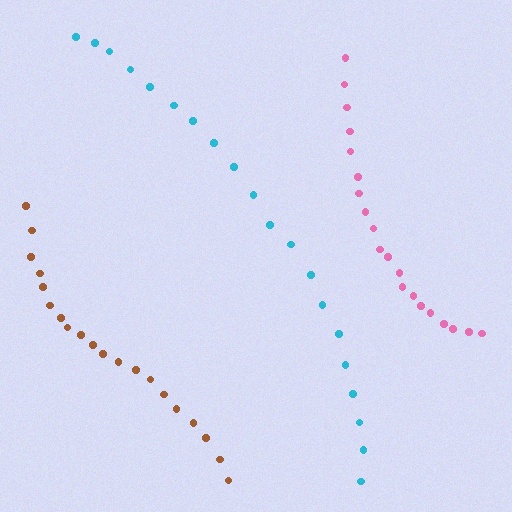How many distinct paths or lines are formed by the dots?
There are 3 distinct paths.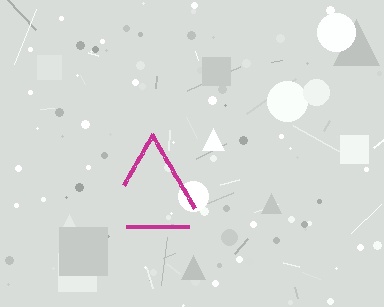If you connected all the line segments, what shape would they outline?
They would outline a triangle.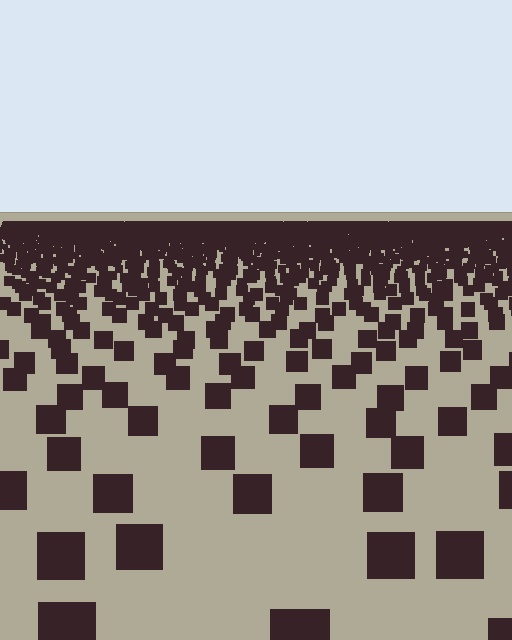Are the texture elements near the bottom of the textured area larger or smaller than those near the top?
Larger. Near the bottom, elements are closer to the viewer and appear at a bigger on-screen size.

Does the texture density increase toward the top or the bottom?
Density increases toward the top.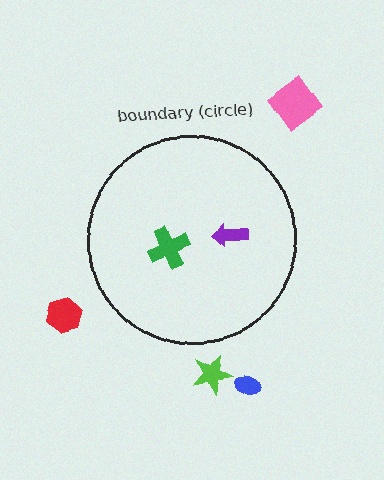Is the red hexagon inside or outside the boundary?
Outside.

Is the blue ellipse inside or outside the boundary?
Outside.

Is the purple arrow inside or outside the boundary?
Inside.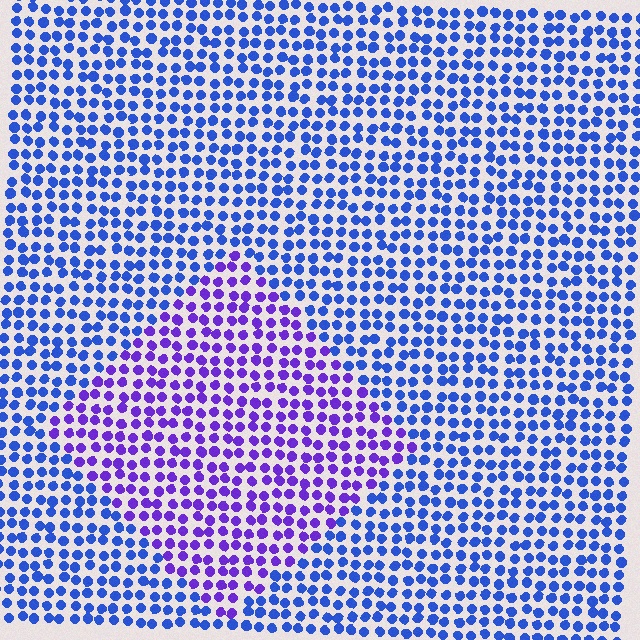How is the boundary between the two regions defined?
The boundary is defined purely by a slight shift in hue (about 39 degrees). Spacing, size, and orientation are identical on both sides.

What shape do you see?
I see a diamond.